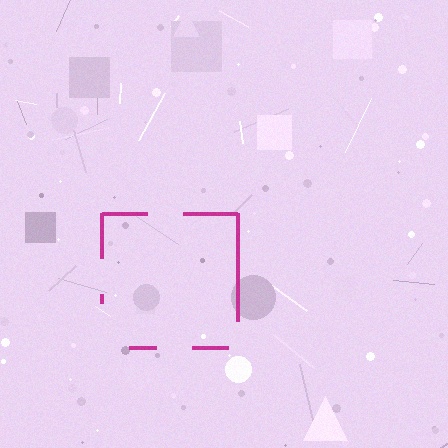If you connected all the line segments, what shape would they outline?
They would outline a square.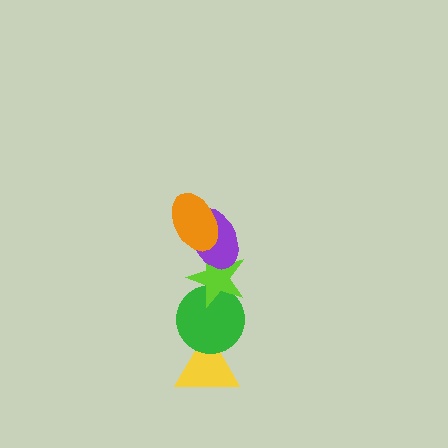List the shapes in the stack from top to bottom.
From top to bottom: the orange ellipse, the purple ellipse, the lime star, the green circle, the yellow triangle.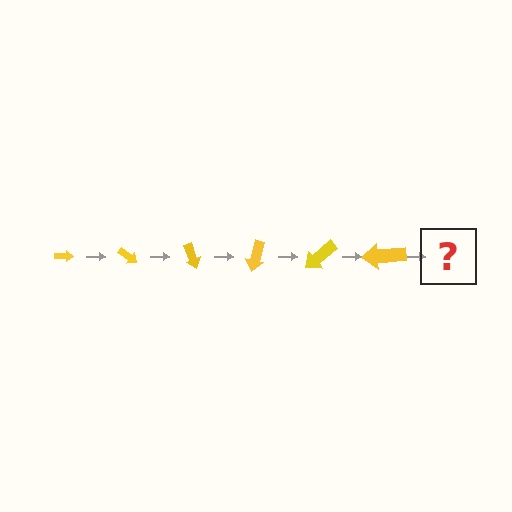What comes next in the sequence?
The next element should be an arrow, larger than the previous one and rotated 210 degrees from the start.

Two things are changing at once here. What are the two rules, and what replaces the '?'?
The two rules are that the arrow grows larger each step and it rotates 35 degrees each step. The '?' should be an arrow, larger than the previous one and rotated 210 degrees from the start.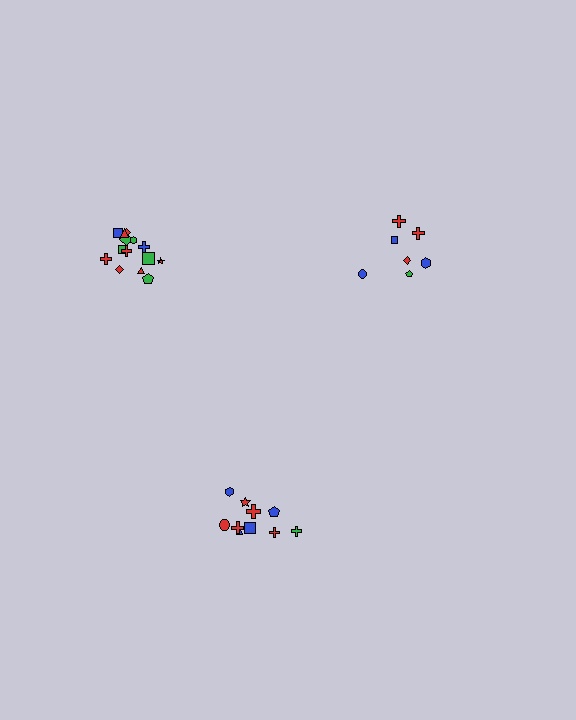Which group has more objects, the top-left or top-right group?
The top-left group.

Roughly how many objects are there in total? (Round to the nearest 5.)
Roughly 30 objects in total.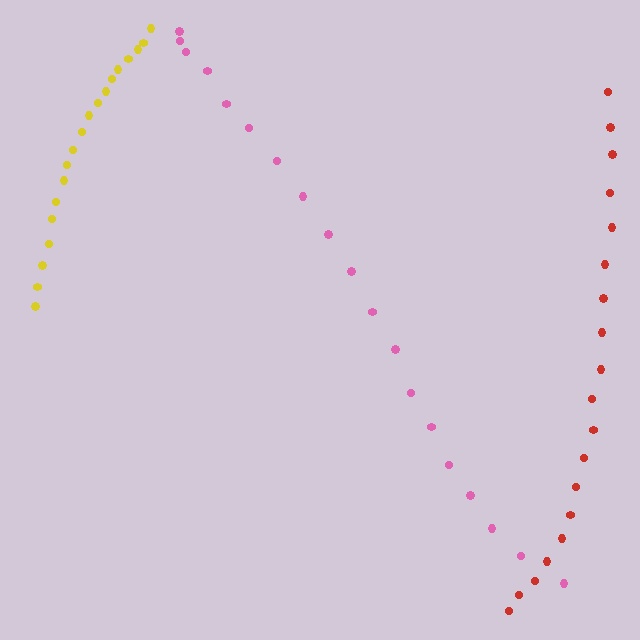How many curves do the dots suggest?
There are 3 distinct paths.